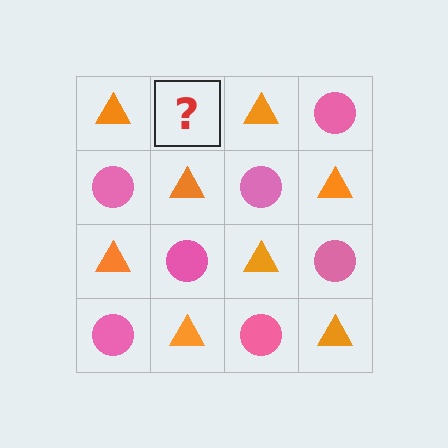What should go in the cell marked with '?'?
The missing cell should contain a pink circle.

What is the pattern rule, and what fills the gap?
The rule is that it alternates orange triangle and pink circle in a checkerboard pattern. The gap should be filled with a pink circle.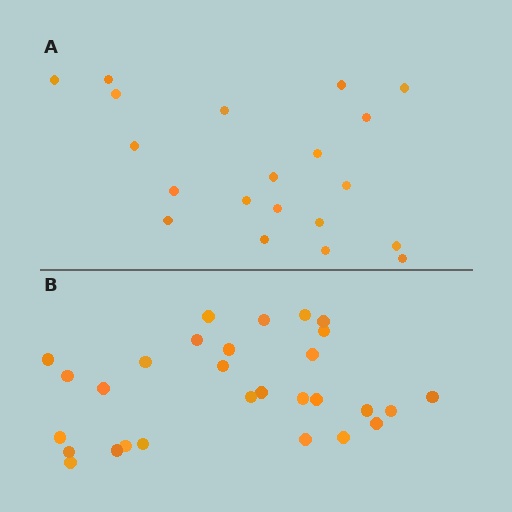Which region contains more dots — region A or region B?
Region B (the bottom region) has more dots.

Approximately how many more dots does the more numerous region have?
Region B has roughly 8 or so more dots than region A.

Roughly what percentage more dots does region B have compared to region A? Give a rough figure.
About 45% more.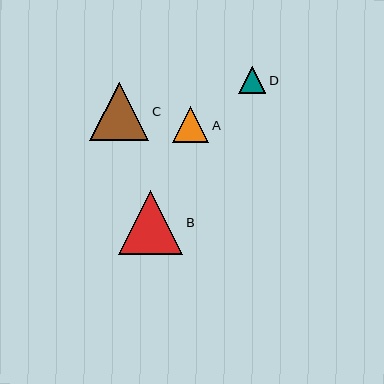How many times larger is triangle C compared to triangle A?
Triangle C is approximately 1.6 times the size of triangle A.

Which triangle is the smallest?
Triangle D is the smallest with a size of approximately 27 pixels.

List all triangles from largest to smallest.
From largest to smallest: B, C, A, D.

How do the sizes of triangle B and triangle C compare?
Triangle B and triangle C are approximately the same size.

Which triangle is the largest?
Triangle B is the largest with a size of approximately 65 pixels.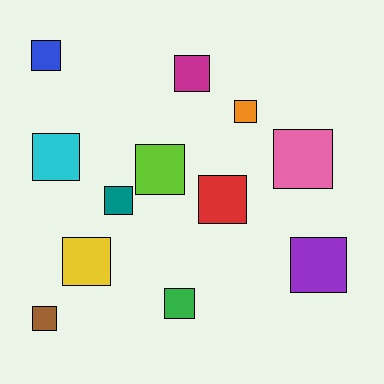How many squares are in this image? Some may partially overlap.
There are 12 squares.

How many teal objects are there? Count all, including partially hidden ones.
There is 1 teal object.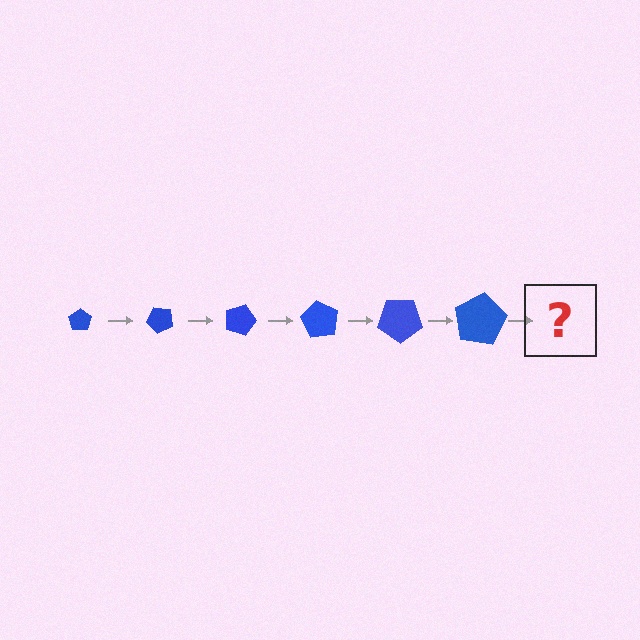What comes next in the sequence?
The next element should be a pentagon, larger than the previous one and rotated 270 degrees from the start.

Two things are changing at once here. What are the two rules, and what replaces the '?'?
The two rules are that the pentagon grows larger each step and it rotates 45 degrees each step. The '?' should be a pentagon, larger than the previous one and rotated 270 degrees from the start.